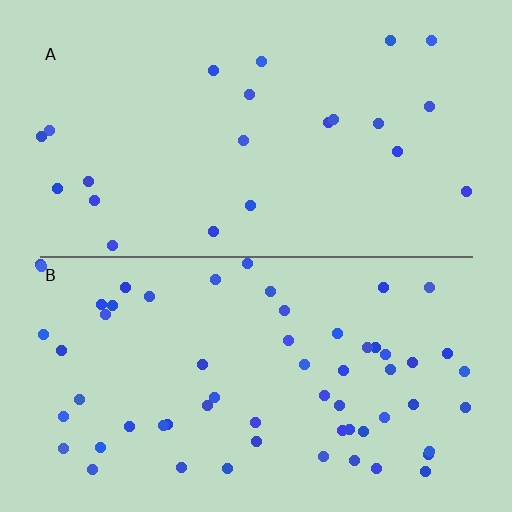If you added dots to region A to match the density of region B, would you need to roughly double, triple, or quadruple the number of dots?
Approximately triple.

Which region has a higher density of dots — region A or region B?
B (the bottom).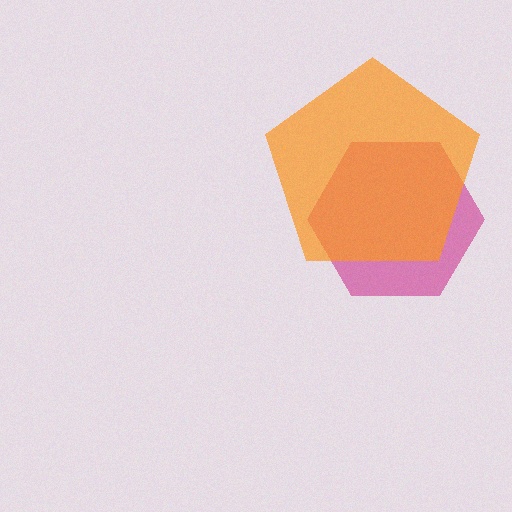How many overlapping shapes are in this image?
There are 2 overlapping shapes in the image.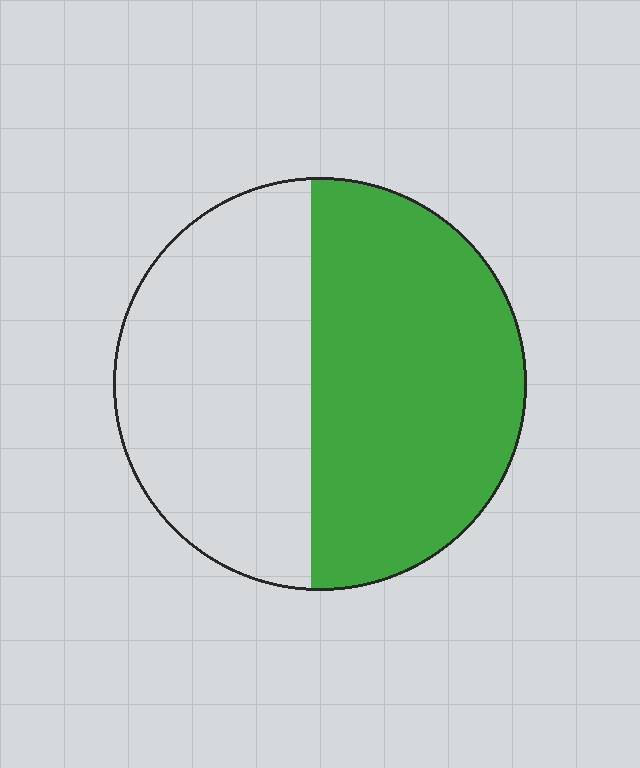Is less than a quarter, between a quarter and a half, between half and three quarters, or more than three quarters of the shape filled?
Between half and three quarters.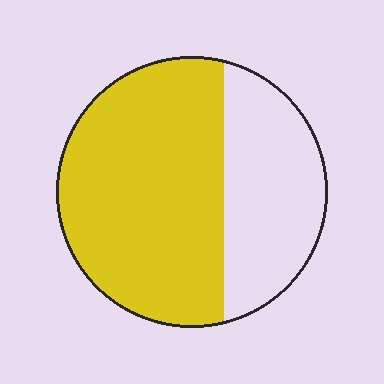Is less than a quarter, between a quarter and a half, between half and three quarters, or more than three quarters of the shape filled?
Between half and three quarters.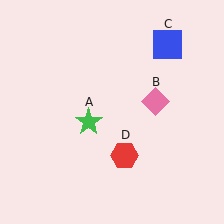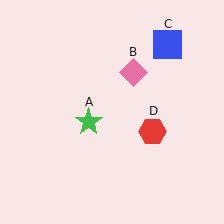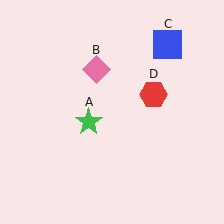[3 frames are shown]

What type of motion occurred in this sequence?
The pink diamond (object B), red hexagon (object D) rotated counterclockwise around the center of the scene.